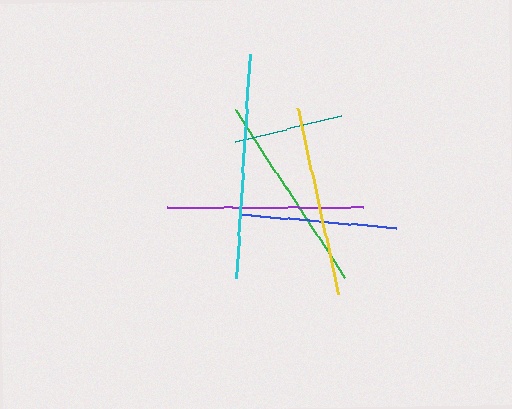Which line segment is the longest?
The cyan line is the longest at approximately 224 pixels.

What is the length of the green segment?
The green segment is approximately 201 pixels long.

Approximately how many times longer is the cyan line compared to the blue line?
The cyan line is approximately 1.4 times the length of the blue line.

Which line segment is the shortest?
The teal line is the shortest at approximately 109 pixels.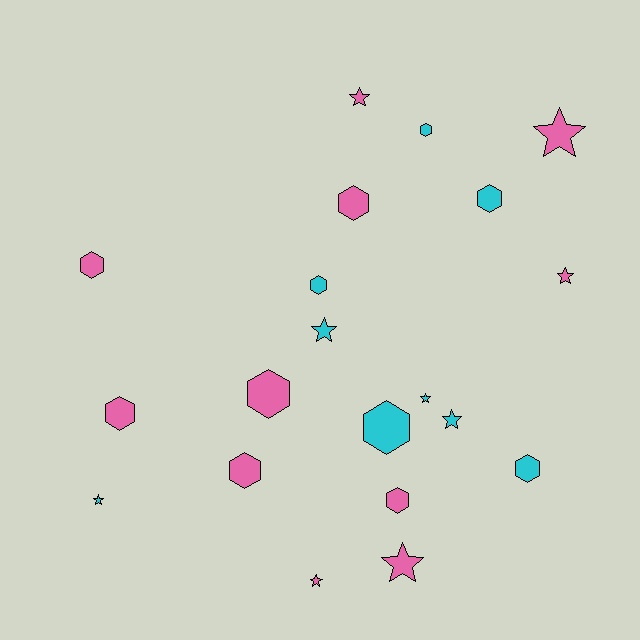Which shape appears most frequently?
Hexagon, with 11 objects.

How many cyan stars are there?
There are 4 cyan stars.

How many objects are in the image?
There are 20 objects.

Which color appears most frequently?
Pink, with 11 objects.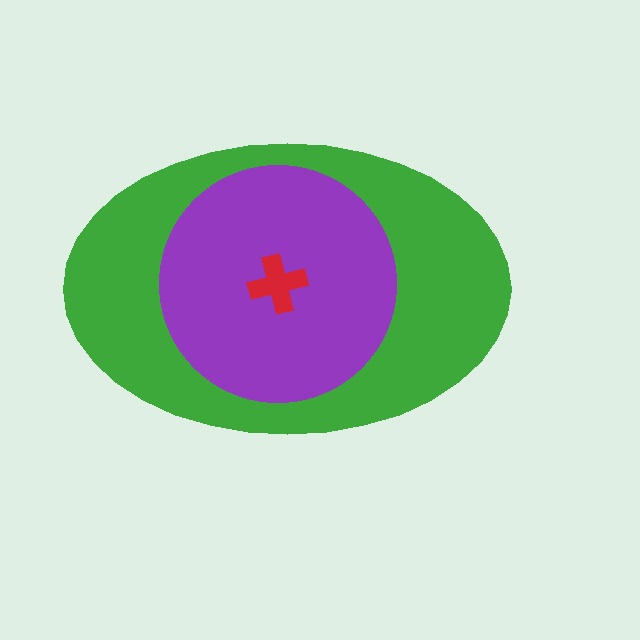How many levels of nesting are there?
3.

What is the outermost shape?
The green ellipse.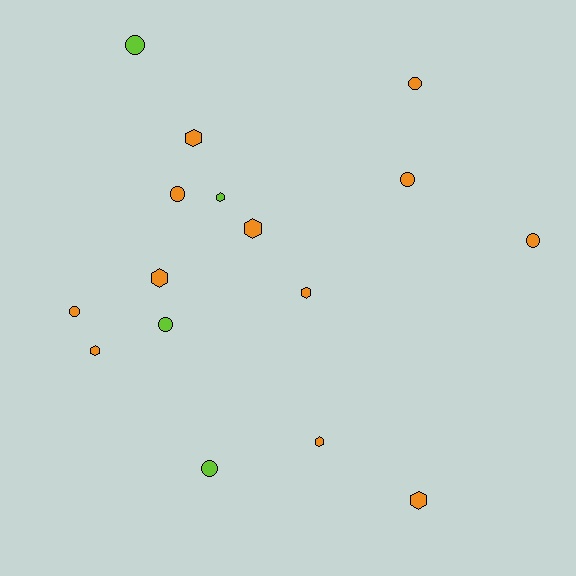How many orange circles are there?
There are 5 orange circles.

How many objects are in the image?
There are 16 objects.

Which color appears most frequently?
Orange, with 12 objects.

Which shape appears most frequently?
Hexagon, with 8 objects.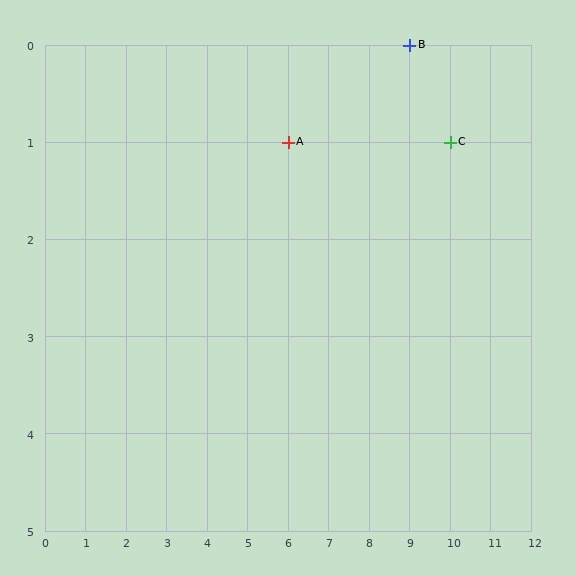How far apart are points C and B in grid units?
Points C and B are 1 column and 1 row apart (about 1.4 grid units diagonally).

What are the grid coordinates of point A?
Point A is at grid coordinates (6, 1).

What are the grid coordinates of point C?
Point C is at grid coordinates (10, 1).